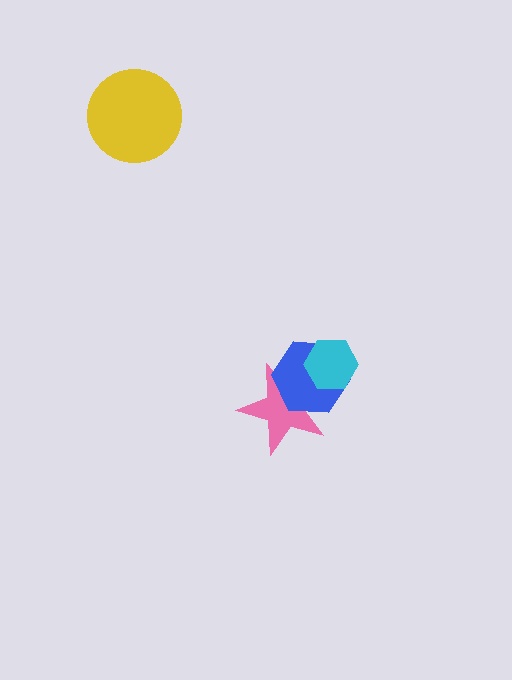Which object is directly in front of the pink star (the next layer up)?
The blue hexagon is directly in front of the pink star.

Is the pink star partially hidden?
Yes, it is partially covered by another shape.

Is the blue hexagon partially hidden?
Yes, it is partially covered by another shape.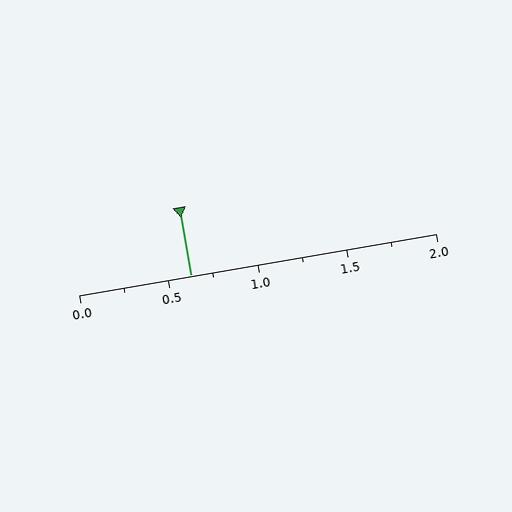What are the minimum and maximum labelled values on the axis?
The axis runs from 0.0 to 2.0.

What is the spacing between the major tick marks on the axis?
The major ticks are spaced 0.5 apart.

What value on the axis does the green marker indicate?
The marker indicates approximately 0.62.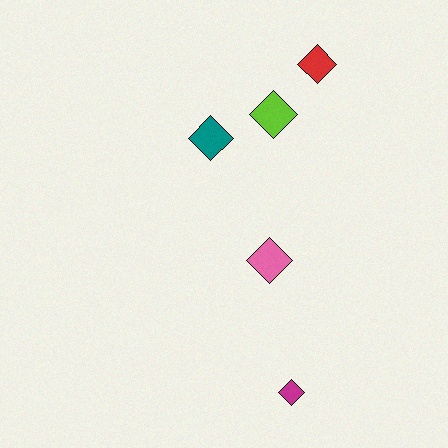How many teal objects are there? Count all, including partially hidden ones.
There is 1 teal object.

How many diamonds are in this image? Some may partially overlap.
There are 5 diamonds.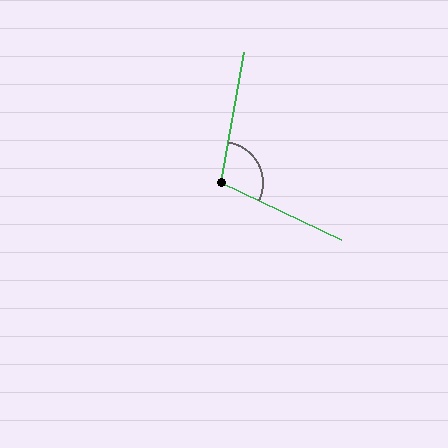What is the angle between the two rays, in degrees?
Approximately 105 degrees.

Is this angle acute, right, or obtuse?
It is obtuse.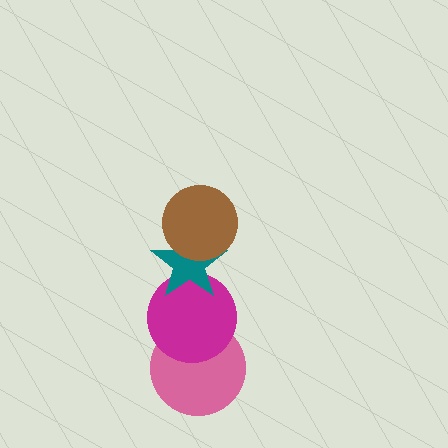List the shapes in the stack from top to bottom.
From top to bottom: the brown circle, the teal star, the magenta circle, the pink circle.